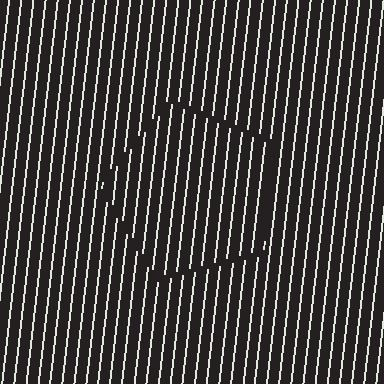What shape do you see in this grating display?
An illusory pentagon. The interior of the shape contains the same grating, shifted by half a period — the contour is defined by the phase discontinuity where line-ends from the inner and outer gratings abut.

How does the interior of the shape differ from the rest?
The interior of the shape contains the same grating, shifted by half a period — the contour is defined by the phase discontinuity where line-ends from the inner and outer gratings abut.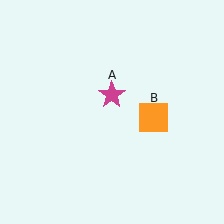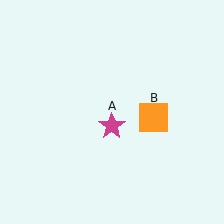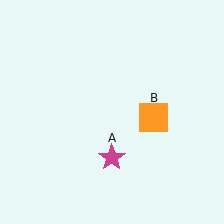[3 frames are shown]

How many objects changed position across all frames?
1 object changed position: magenta star (object A).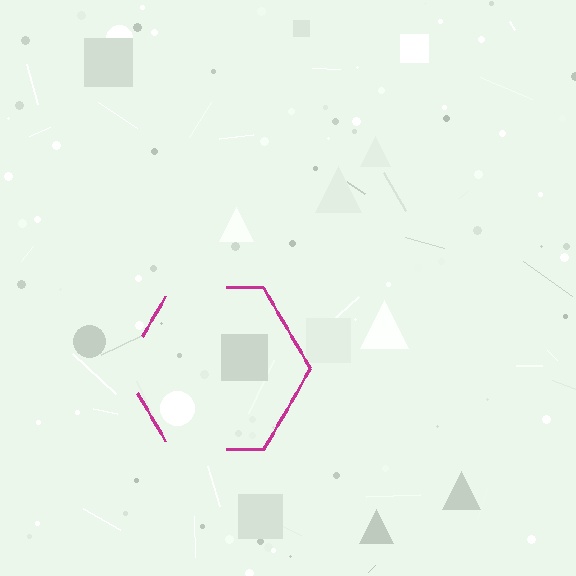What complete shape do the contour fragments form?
The contour fragments form a hexagon.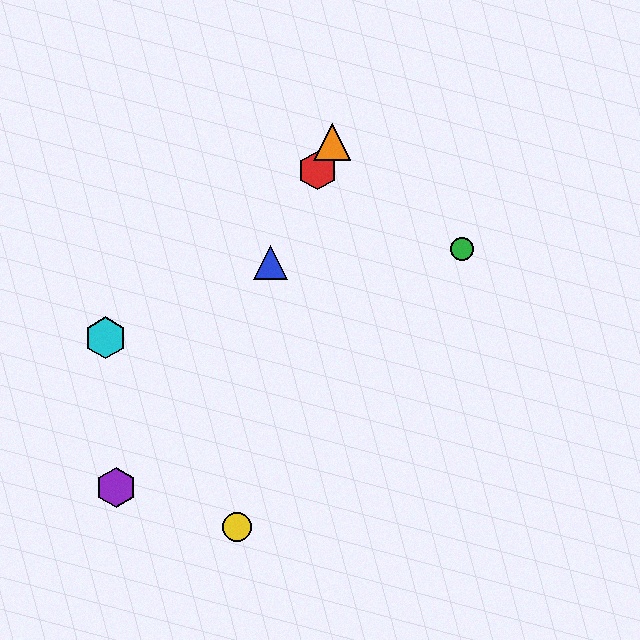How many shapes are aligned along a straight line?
3 shapes (the red hexagon, the blue triangle, the orange triangle) are aligned along a straight line.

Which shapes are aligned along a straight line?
The red hexagon, the blue triangle, the orange triangle are aligned along a straight line.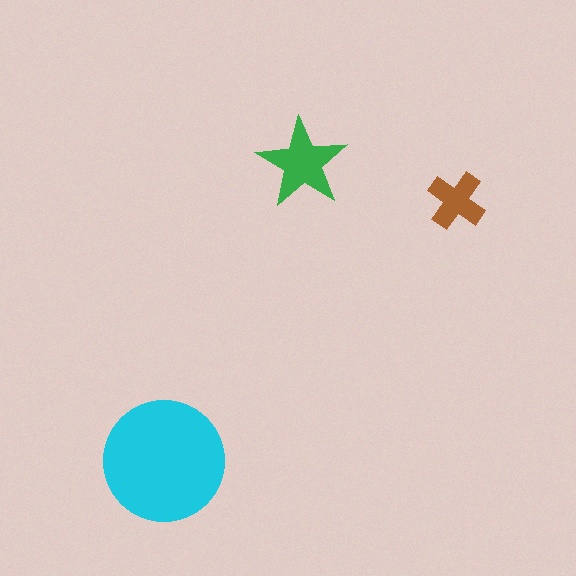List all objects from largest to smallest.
The cyan circle, the green star, the brown cross.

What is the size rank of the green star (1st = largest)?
2nd.